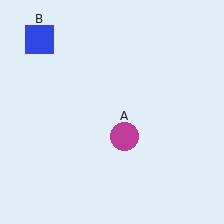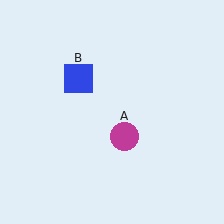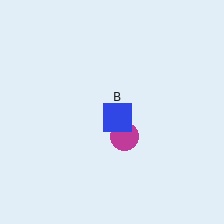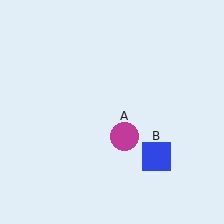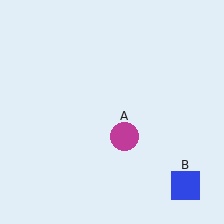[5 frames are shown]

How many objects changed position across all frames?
1 object changed position: blue square (object B).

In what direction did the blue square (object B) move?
The blue square (object B) moved down and to the right.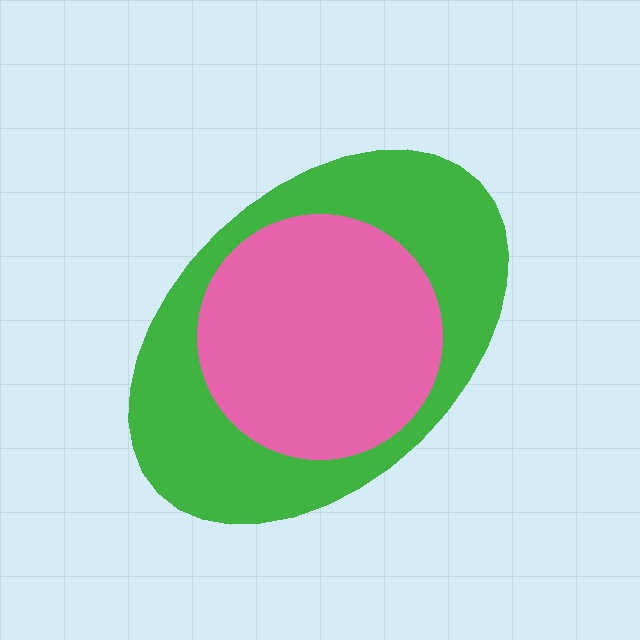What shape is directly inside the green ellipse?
The pink circle.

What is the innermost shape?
The pink circle.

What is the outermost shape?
The green ellipse.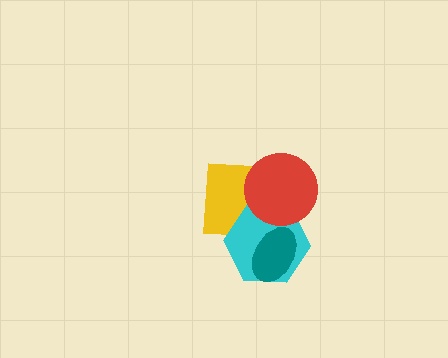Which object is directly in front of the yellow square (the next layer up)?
The cyan hexagon is directly in front of the yellow square.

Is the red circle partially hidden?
No, no other shape covers it.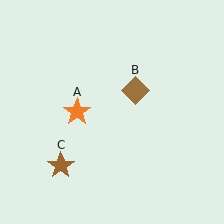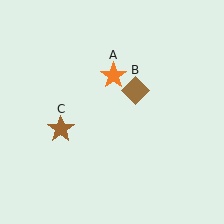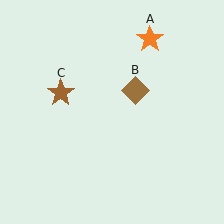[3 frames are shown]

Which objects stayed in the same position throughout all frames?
Brown diamond (object B) remained stationary.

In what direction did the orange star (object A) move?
The orange star (object A) moved up and to the right.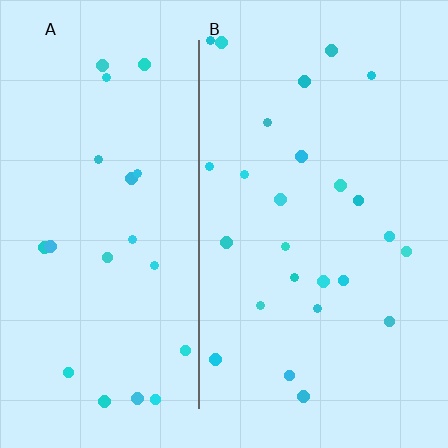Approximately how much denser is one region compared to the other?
Approximately 1.2× — region B over region A.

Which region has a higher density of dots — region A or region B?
B (the right).